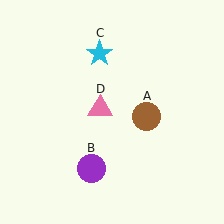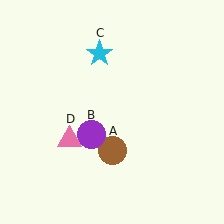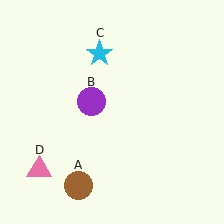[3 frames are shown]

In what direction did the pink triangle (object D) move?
The pink triangle (object D) moved down and to the left.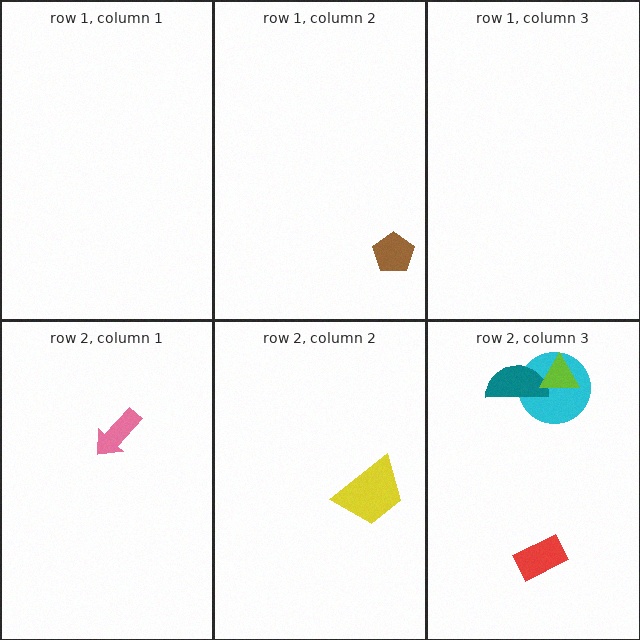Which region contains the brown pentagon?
The row 1, column 2 region.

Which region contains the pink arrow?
The row 2, column 1 region.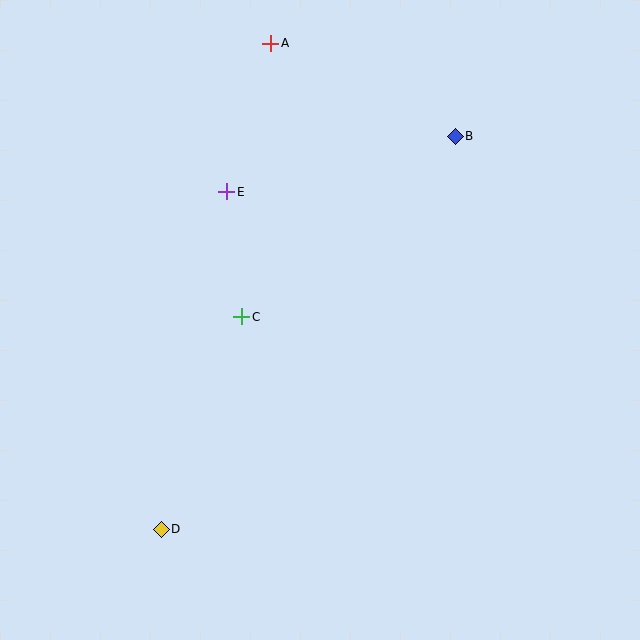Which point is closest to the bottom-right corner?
Point D is closest to the bottom-right corner.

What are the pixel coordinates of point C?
Point C is at (242, 317).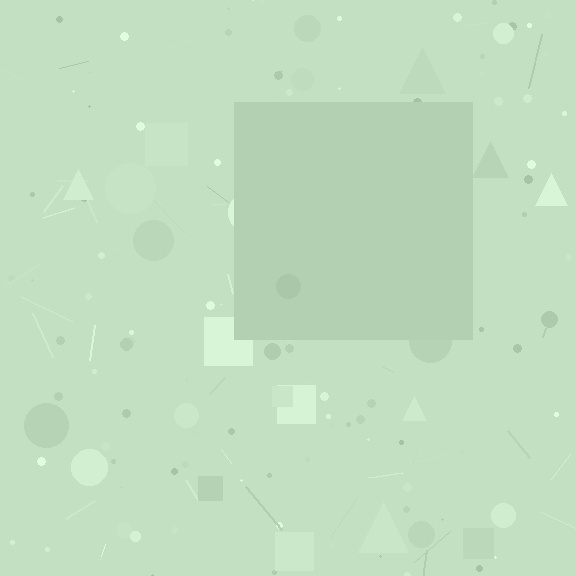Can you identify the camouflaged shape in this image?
The camouflaged shape is a square.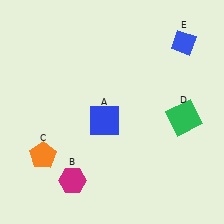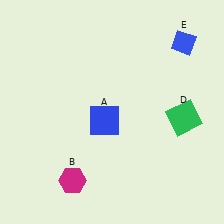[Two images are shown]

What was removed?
The orange pentagon (C) was removed in Image 2.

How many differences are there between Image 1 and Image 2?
There is 1 difference between the two images.